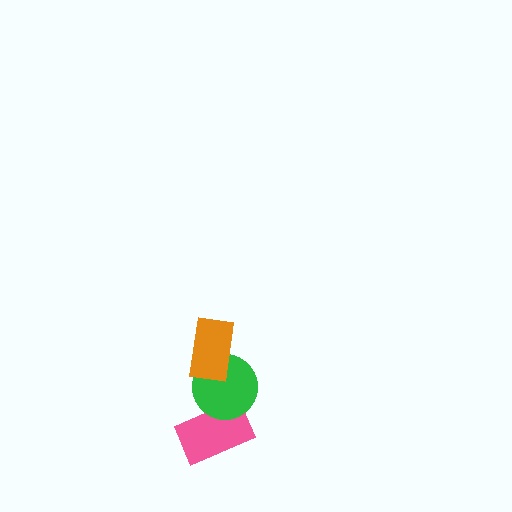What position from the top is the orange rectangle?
The orange rectangle is 1st from the top.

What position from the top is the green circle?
The green circle is 2nd from the top.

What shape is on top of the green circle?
The orange rectangle is on top of the green circle.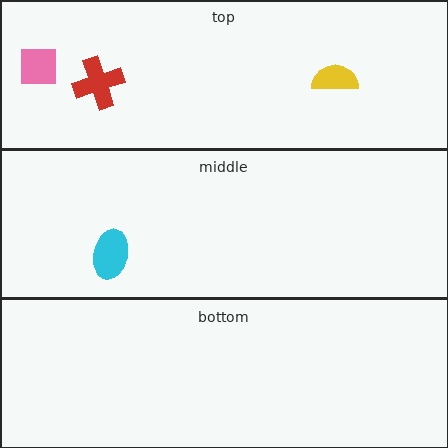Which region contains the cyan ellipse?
The middle region.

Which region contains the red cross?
The top region.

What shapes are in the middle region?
The cyan ellipse.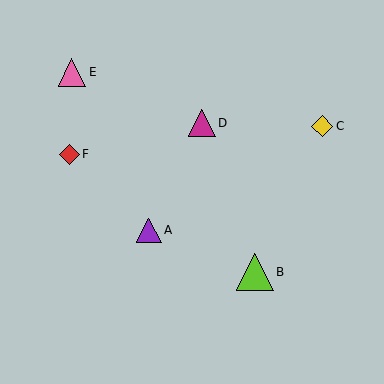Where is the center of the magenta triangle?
The center of the magenta triangle is at (202, 123).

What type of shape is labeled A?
Shape A is a purple triangle.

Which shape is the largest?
The lime triangle (labeled B) is the largest.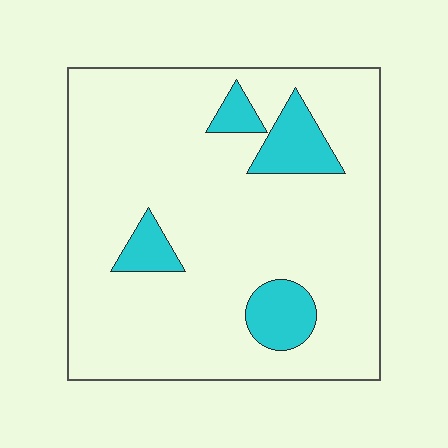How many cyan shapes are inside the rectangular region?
4.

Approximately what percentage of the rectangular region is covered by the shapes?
Approximately 15%.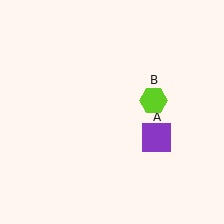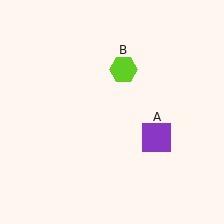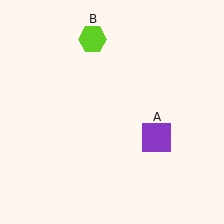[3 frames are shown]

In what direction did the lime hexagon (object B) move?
The lime hexagon (object B) moved up and to the left.